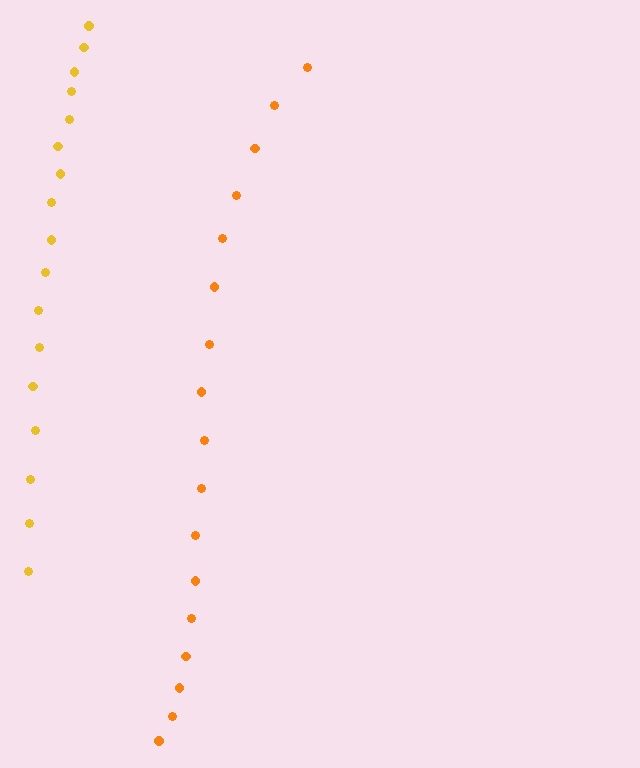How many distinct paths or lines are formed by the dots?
There are 2 distinct paths.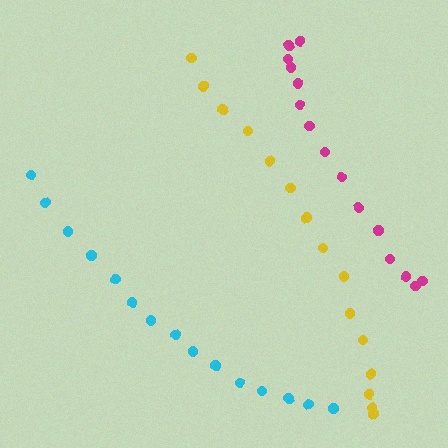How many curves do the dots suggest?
There are 3 distinct paths.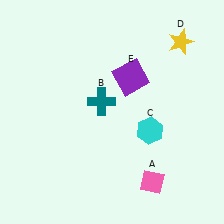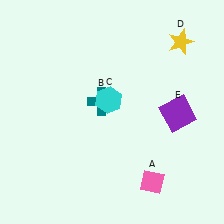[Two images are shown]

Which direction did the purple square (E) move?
The purple square (E) moved right.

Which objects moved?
The objects that moved are: the cyan hexagon (C), the purple square (E).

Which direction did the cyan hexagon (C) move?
The cyan hexagon (C) moved left.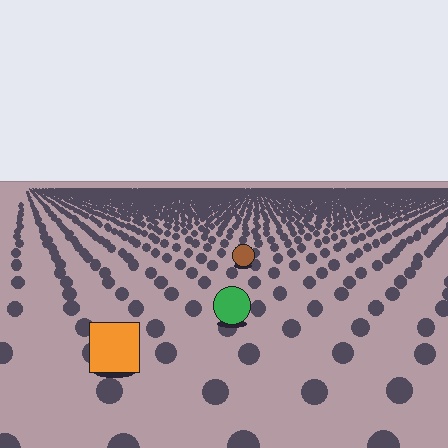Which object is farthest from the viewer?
The brown circle is farthest from the viewer. It appears smaller and the ground texture around it is denser.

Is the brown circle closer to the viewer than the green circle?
No. The green circle is closer — you can tell from the texture gradient: the ground texture is coarser near it.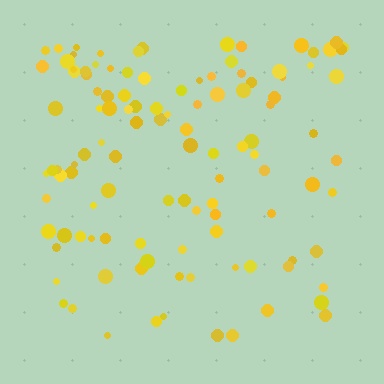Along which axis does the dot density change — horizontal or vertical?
Vertical.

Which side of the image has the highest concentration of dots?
The top.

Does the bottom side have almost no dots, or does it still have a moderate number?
Still a moderate number, just noticeably fewer than the top.